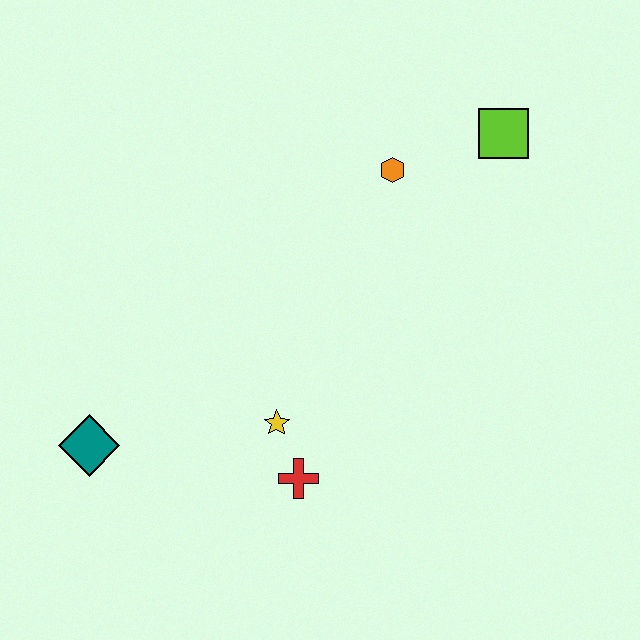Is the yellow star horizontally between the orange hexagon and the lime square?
No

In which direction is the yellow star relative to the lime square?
The yellow star is below the lime square.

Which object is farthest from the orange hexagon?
The teal diamond is farthest from the orange hexagon.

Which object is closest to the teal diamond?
The yellow star is closest to the teal diamond.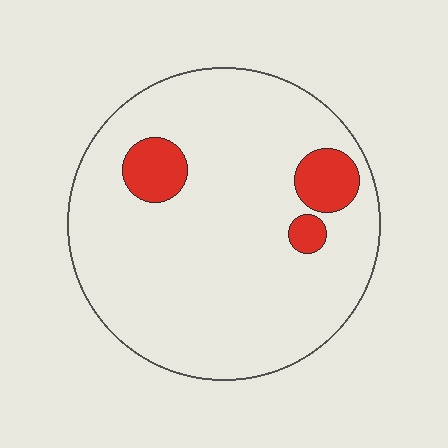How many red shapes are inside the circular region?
3.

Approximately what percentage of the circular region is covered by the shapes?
Approximately 10%.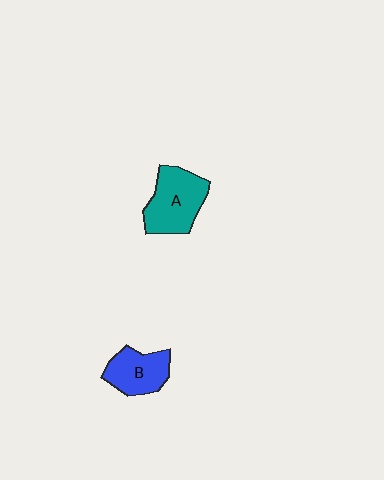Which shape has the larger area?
Shape A (teal).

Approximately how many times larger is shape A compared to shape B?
Approximately 1.3 times.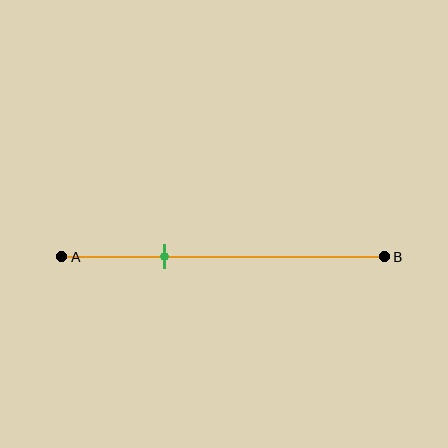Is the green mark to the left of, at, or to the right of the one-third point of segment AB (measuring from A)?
The green mark is approximately at the one-third point of segment AB.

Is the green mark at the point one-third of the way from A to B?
Yes, the mark is approximately at the one-third point.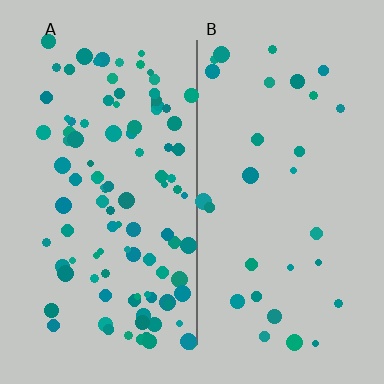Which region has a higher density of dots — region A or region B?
A (the left).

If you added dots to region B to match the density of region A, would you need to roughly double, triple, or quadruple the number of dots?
Approximately quadruple.